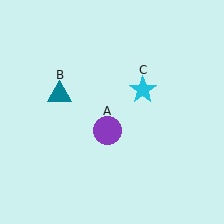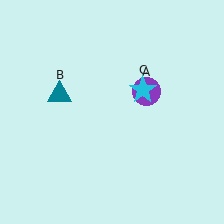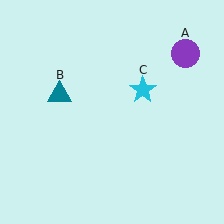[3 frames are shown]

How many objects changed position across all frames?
1 object changed position: purple circle (object A).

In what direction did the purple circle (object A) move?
The purple circle (object A) moved up and to the right.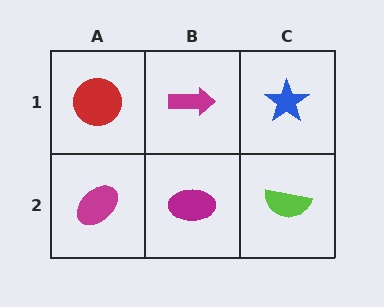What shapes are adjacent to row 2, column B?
A magenta arrow (row 1, column B), a magenta ellipse (row 2, column A), a lime semicircle (row 2, column C).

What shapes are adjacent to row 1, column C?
A lime semicircle (row 2, column C), a magenta arrow (row 1, column B).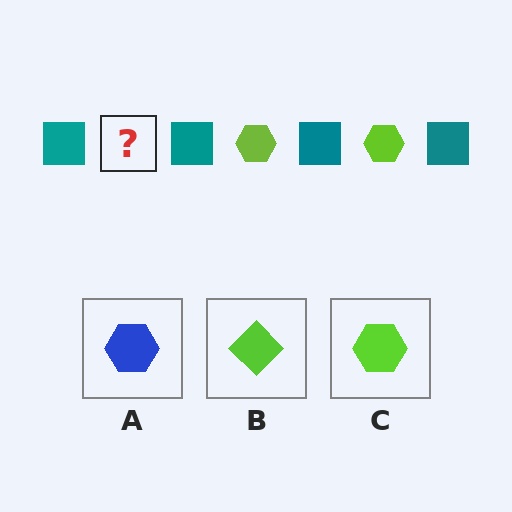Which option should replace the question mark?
Option C.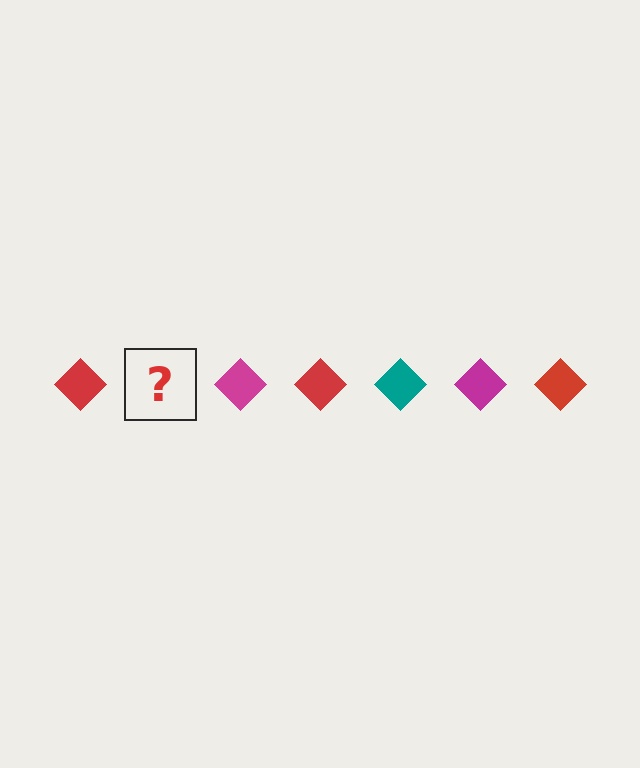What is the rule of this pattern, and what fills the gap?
The rule is that the pattern cycles through red, teal, magenta diamonds. The gap should be filled with a teal diamond.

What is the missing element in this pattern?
The missing element is a teal diamond.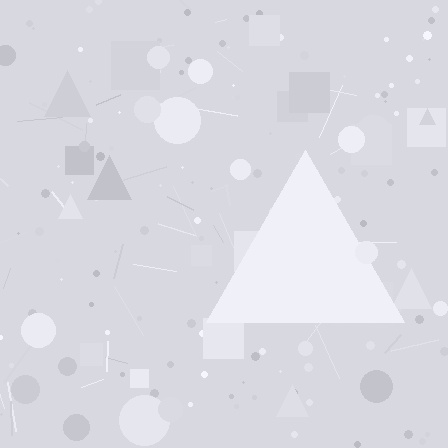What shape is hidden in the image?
A triangle is hidden in the image.